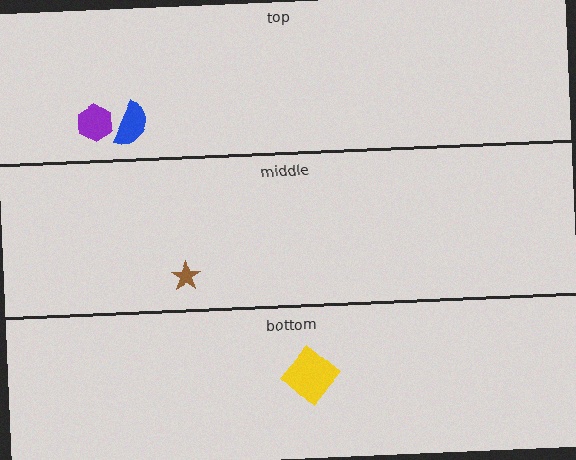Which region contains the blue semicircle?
The top region.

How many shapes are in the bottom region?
1.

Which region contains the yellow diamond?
The bottom region.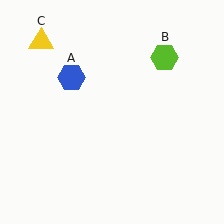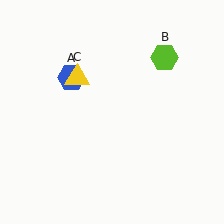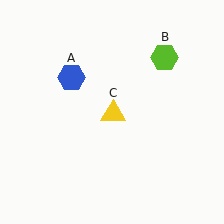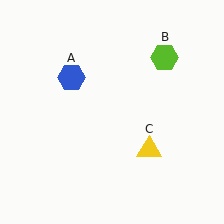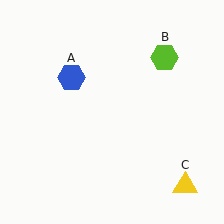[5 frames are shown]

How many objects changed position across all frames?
1 object changed position: yellow triangle (object C).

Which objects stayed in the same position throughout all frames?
Blue hexagon (object A) and lime hexagon (object B) remained stationary.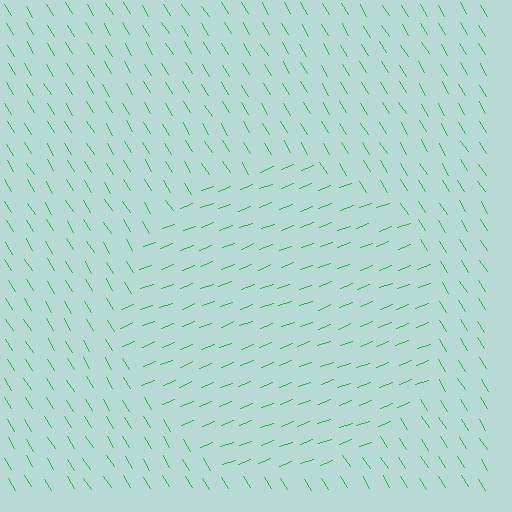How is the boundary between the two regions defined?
The boundary is defined purely by a change in line orientation (approximately 79 degrees difference). All lines are the same color and thickness.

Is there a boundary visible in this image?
Yes, there is a texture boundary formed by a change in line orientation.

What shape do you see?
I see a circle.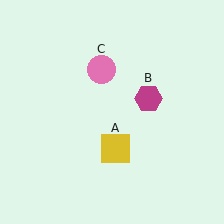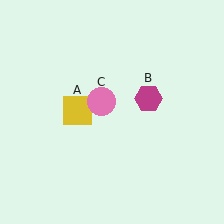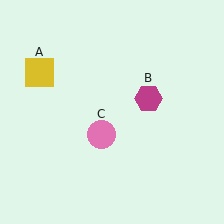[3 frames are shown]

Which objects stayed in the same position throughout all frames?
Magenta hexagon (object B) remained stationary.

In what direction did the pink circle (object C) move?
The pink circle (object C) moved down.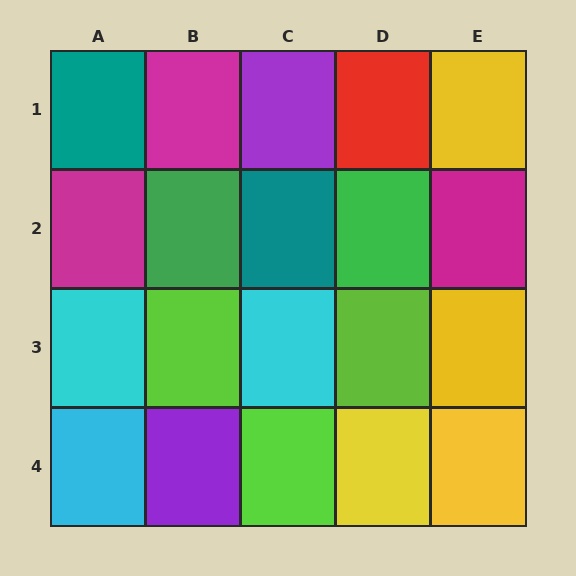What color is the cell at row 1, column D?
Red.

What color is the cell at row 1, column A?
Teal.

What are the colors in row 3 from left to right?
Cyan, lime, cyan, lime, yellow.